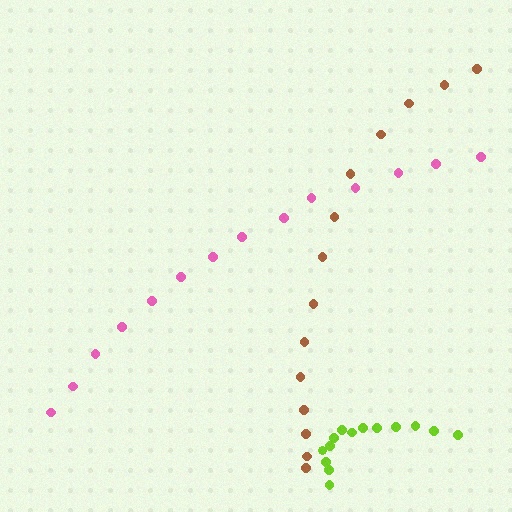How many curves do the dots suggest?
There are 3 distinct paths.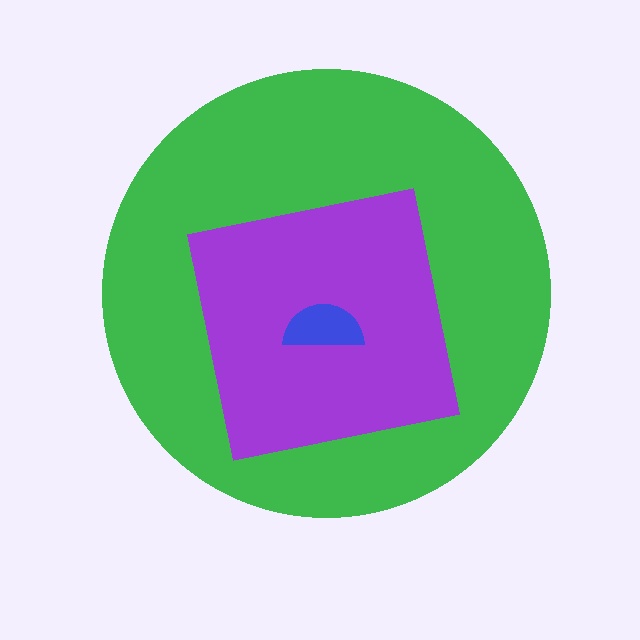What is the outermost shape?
The green circle.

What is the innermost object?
The blue semicircle.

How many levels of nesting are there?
3.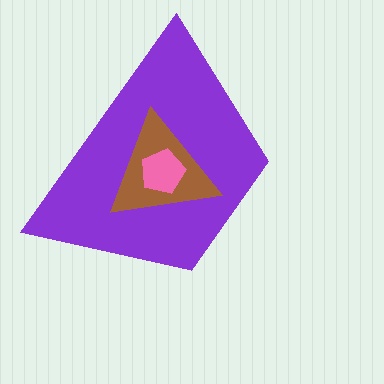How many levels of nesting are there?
3.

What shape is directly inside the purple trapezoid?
The brown triangle.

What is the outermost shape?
The purple trapezoid.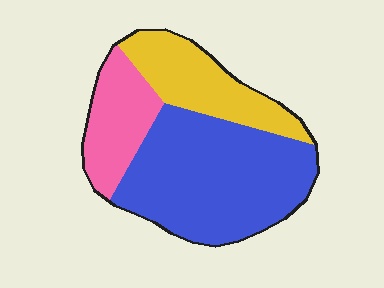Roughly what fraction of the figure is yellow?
Yellow takes up about one quarter (1/4) of the figure.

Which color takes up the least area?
Pink, at roughly 20%.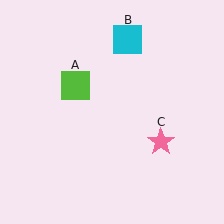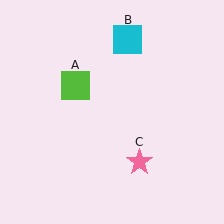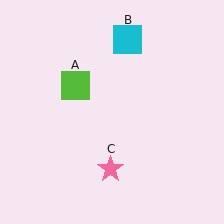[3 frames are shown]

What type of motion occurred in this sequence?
The pink star (object C) rotated clockwise around the center of the scene.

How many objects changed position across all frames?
1 object changed position: pink star (object C).